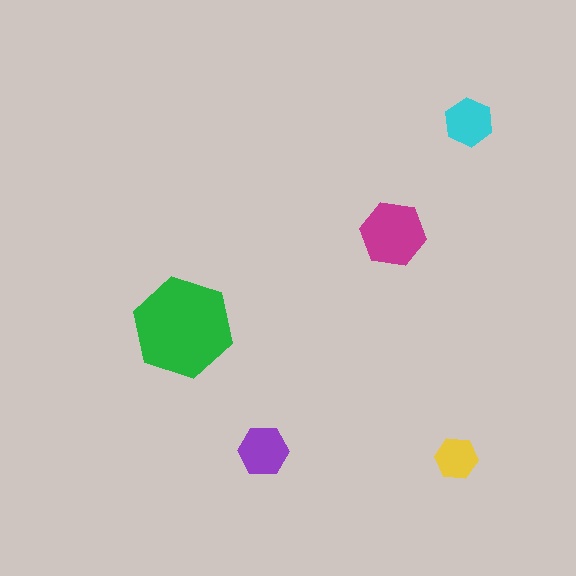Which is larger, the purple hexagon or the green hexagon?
The green one.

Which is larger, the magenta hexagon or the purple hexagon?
The magenta one.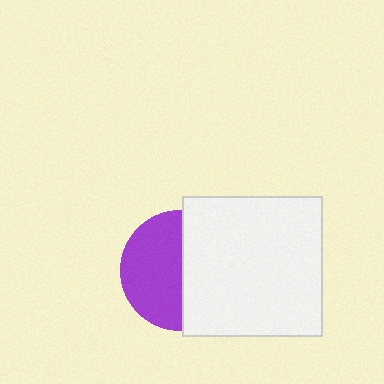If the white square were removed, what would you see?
You would see the complete purple circle.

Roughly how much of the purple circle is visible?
About half of it is visible (roughly 51%).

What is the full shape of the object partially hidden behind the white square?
The partially hidden object is a purple circle.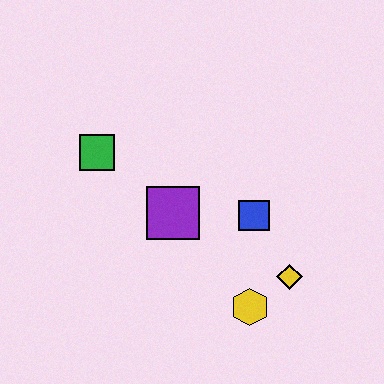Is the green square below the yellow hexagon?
No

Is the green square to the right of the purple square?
No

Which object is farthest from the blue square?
The green square is farthest from the blue square.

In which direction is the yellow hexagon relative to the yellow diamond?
The yellow hexagon is to the left of the yellow diamond.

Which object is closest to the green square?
The purple square is closest to the green square.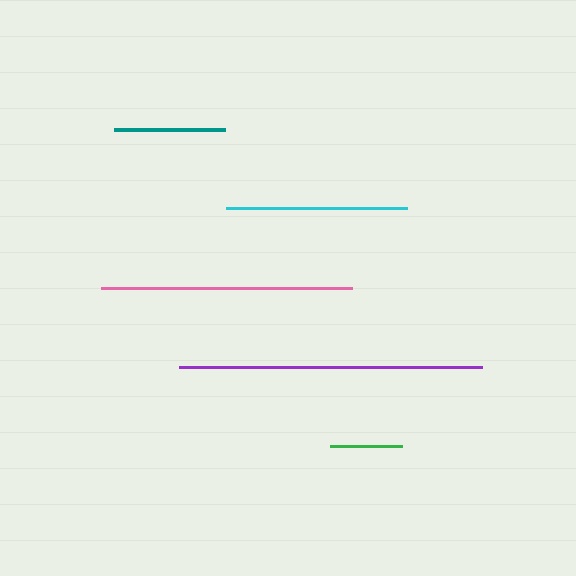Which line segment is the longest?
The purple line is the longest at approximately 303 pixels.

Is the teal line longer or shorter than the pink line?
The pink line is longer than the teal line.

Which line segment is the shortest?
The green line is the shortest at approximately 72 pixels.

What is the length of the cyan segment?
The cyan segment is approximately 181 pixels long.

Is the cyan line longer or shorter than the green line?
The cyan line is longer than the green line.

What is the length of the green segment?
The green segment is approximately 72 pixels long.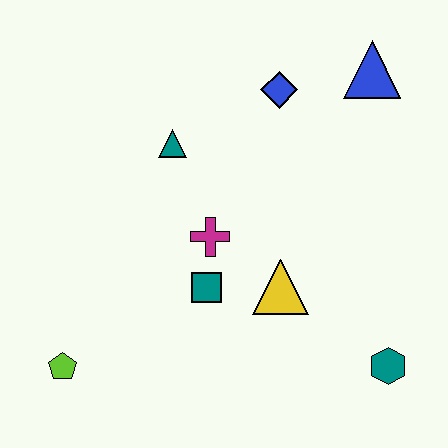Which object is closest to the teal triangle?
The magenta cross is closest to the teal triangle.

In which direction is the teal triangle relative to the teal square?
The teal triangle is above the teal square.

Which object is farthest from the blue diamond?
The lime pentagon is farthest from the blue diamond.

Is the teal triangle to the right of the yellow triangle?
No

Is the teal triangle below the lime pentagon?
No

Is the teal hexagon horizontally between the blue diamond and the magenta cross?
No